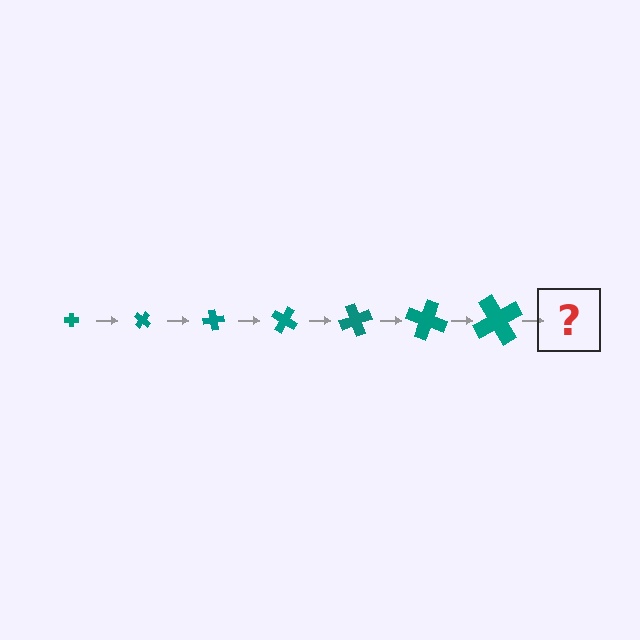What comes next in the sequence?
The next element should be a cross, larger than the previous one and rotated 280 degrees from the start.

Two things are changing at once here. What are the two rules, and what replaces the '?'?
The two rules are that the cross grows larger each step and it rotates 40 degrees each step. The '?' should be a cross, larger than the previous one and rotated 280 degrees from the start.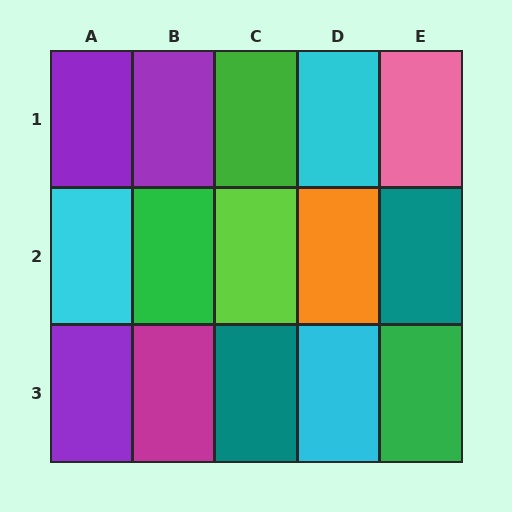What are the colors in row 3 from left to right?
Purple, magenta, teal, cyan, green.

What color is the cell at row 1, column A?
Purple.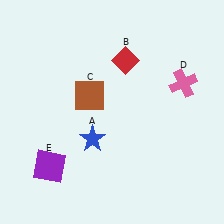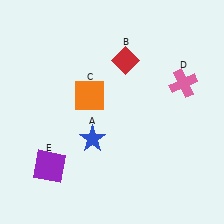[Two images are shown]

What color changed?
The square (C) changed from brown in Image 1 to orange in Image 2.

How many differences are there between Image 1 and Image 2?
There is 1 difference between the two images.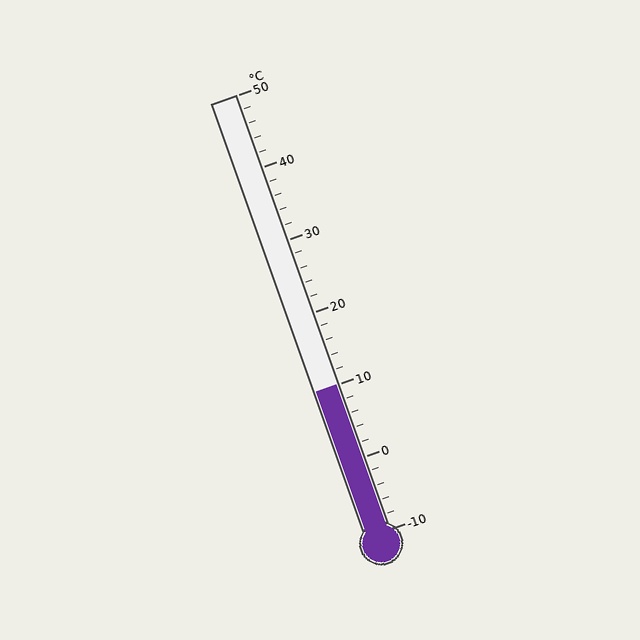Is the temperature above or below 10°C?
The temperature is at 10°C.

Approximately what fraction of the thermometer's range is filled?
The thermometer is filled to approximately 35% of its range.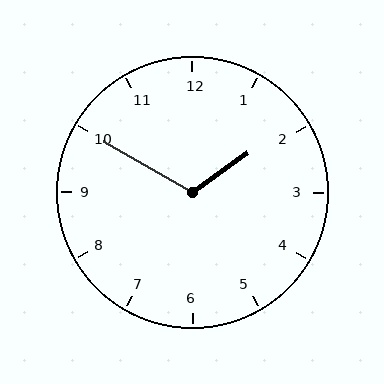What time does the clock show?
1:50.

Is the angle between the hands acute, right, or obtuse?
It is obtuse.